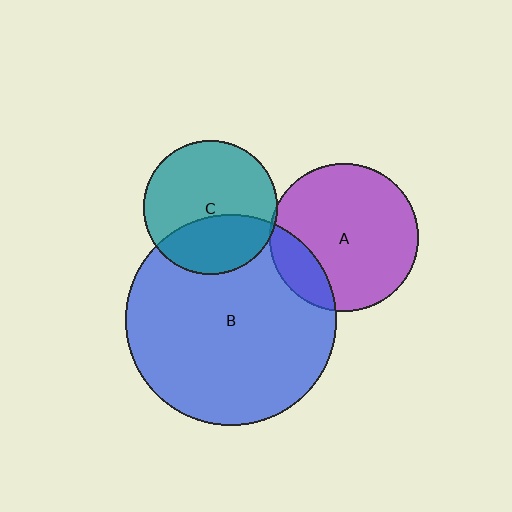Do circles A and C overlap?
Yes.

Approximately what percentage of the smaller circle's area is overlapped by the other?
Approximately 5%.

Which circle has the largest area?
Circle B (blue).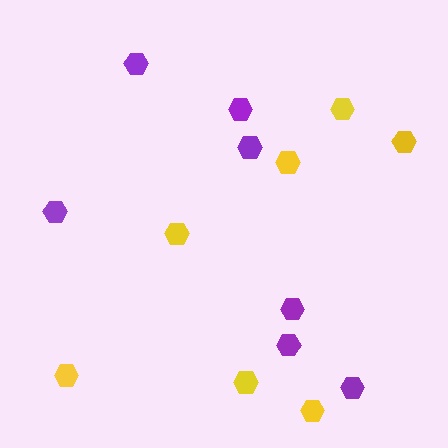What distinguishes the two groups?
There are 2 groups: one group of yellow hexagons (7) and one group of purple hexagons (7).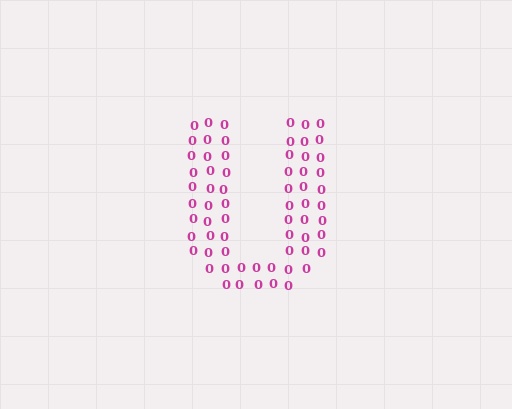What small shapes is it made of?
It is made of small digit 0's.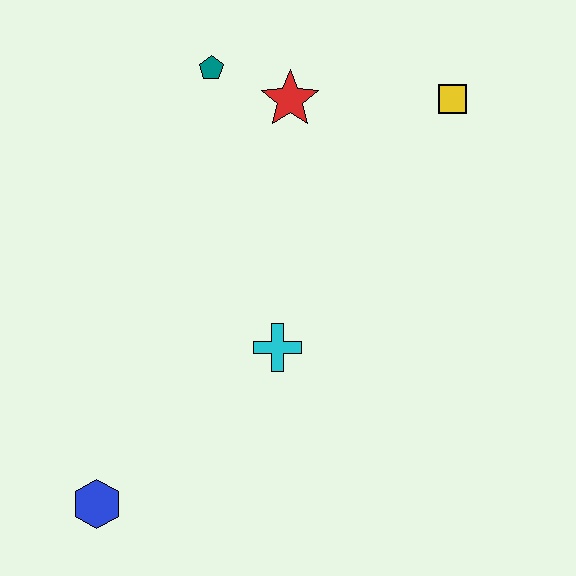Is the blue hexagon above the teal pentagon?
No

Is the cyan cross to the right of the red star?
No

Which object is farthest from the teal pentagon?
The blue hexagon is farthest from the teal pentagon.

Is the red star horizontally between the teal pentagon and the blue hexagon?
No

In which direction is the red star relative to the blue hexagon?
The red star is above the blue hexagon.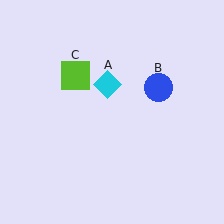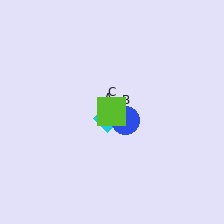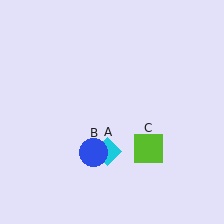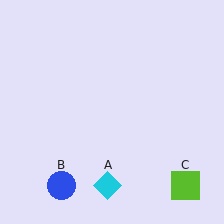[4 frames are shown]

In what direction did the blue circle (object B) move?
The blue circle (object B) moved down and to the left.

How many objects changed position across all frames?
3 objects changed position: cyan diamond (object A), blue circle (object B), lime square (object C).